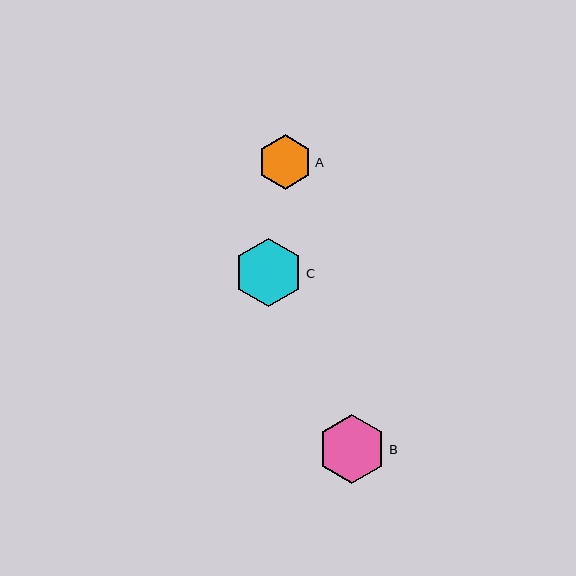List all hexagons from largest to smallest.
From largest to smallest: C, B, A.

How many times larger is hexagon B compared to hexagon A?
Hexagon B is approximately 1.2 times the size of hexagon A.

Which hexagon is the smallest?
Hexagon A is the smallest with a size of approximately 55 pixels.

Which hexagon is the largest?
Hexagon C is the largest with a size of approximately 68 pixels.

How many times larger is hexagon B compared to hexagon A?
Hexagon B is approximately 1.2 times the size of hexagon A.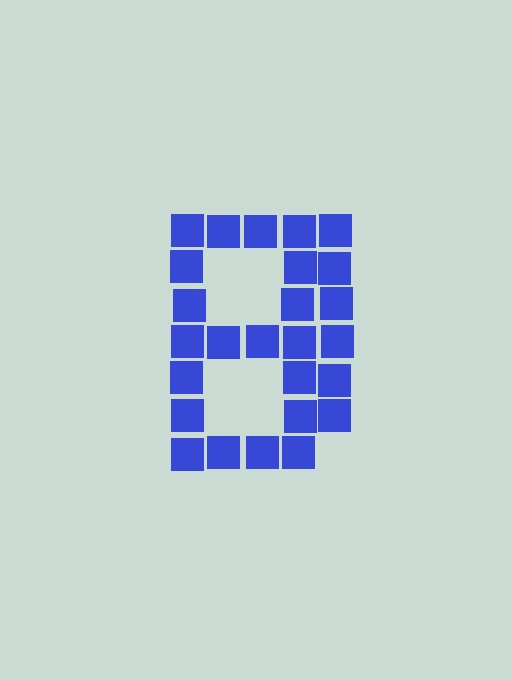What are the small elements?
The small elements are squares.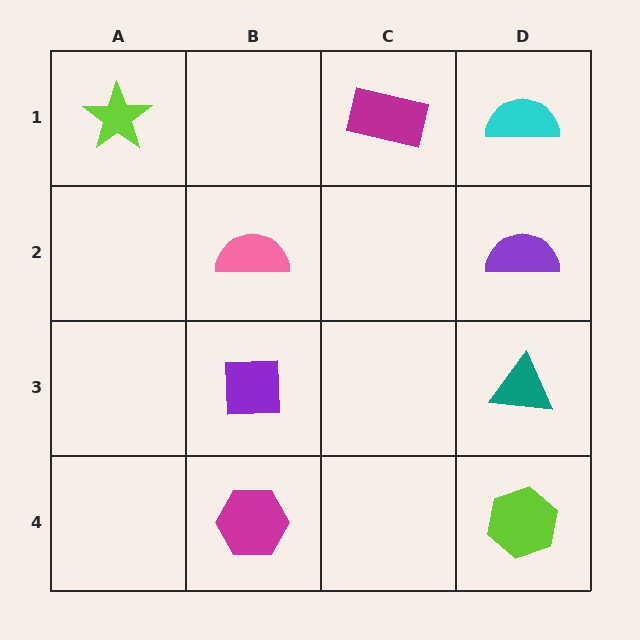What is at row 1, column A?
A lime star.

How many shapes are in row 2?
2 shapes.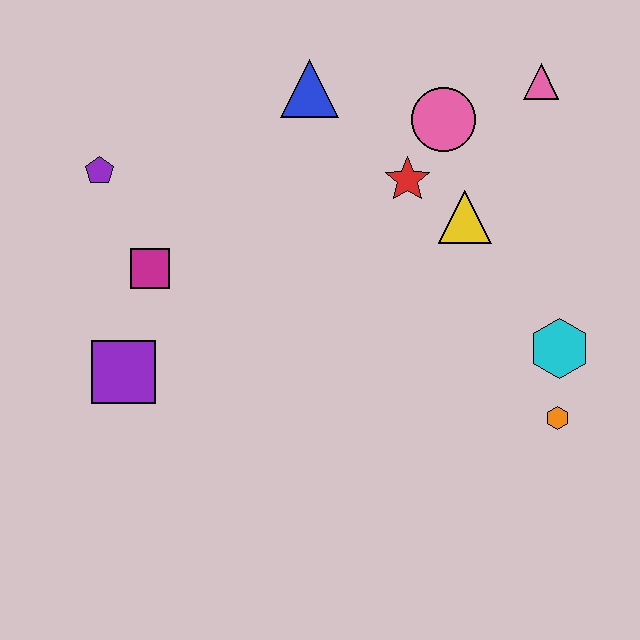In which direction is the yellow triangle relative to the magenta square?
The yellow triangle is to the right of the magenta square.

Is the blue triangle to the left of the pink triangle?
Yes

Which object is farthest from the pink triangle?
The purple square is farthest from the pink triangle.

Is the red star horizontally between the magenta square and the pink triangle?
Yes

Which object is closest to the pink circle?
The red star is closest to the pink circle.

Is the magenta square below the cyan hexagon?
No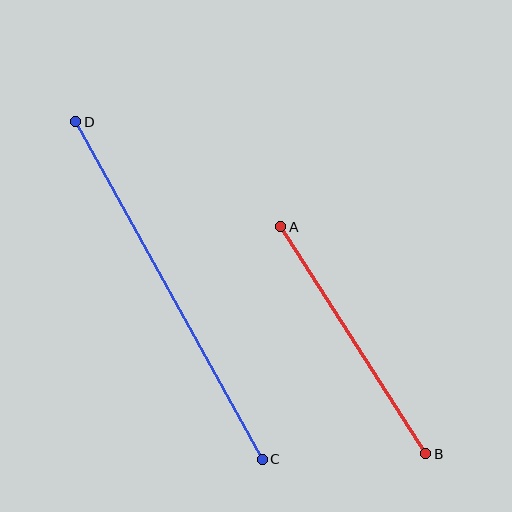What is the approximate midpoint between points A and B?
The midpoint is at approximately (353, 340) pixels.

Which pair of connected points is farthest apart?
Points C and D are farthest apart.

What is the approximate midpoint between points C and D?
The midpoint is at approximately (169, 291) pixels.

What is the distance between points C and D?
The distance is approximately 386 pixels.